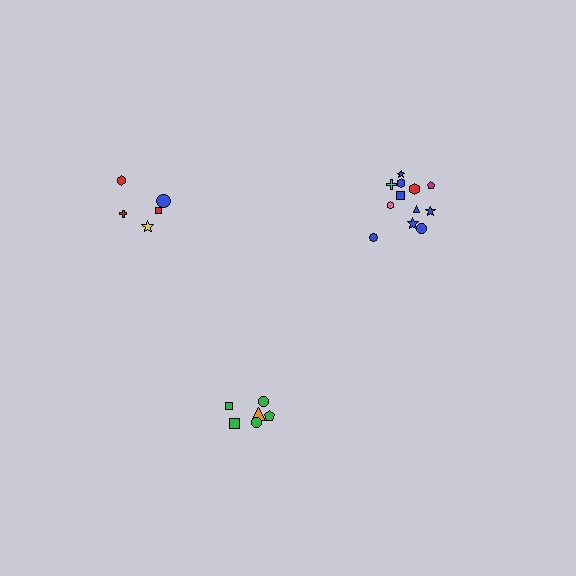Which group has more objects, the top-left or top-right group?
The top-right group.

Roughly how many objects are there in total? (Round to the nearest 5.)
Roughly 25 objects in total.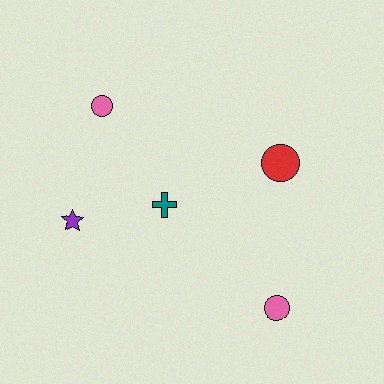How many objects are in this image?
There are 5 objects.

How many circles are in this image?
There are 3 circles.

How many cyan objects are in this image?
There are no cyan objects.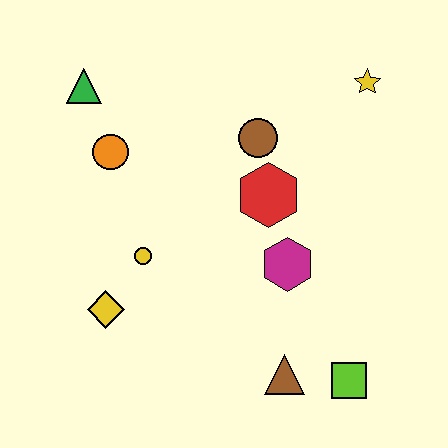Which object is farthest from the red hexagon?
The green triangle is farthest from the red hexagon.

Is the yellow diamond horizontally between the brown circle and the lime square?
No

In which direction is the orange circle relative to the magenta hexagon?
The orange circle is to the left of the magenta hexagon.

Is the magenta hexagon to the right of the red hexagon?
Yes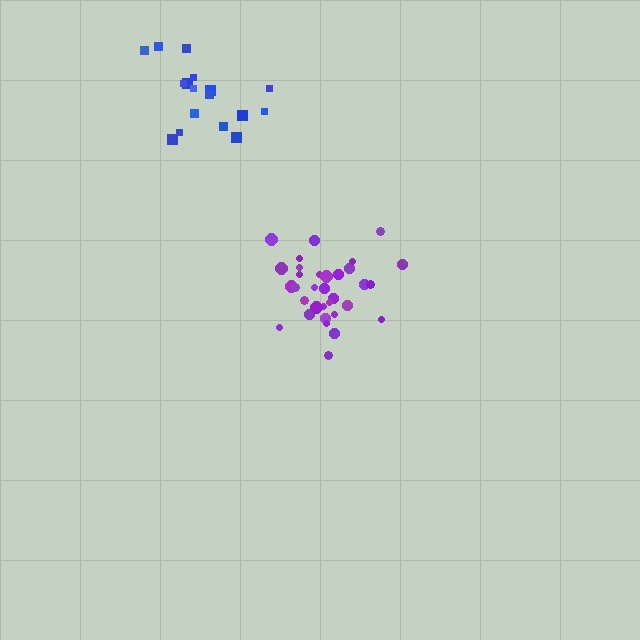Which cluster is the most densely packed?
Purple.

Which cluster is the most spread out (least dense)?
Blue.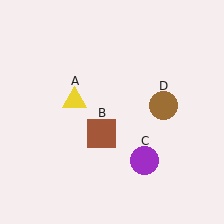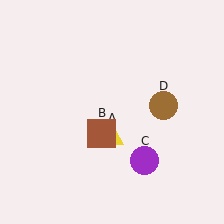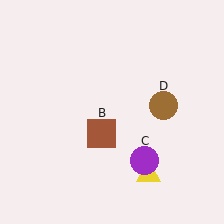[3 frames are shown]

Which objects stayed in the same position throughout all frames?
Brown square (object B) and purple circle (object C) and brown circle (object D) remained stationary.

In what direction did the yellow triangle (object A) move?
The yellow triangle (object A) moved down and to the right.